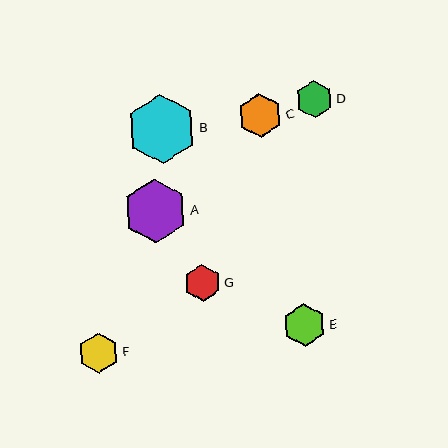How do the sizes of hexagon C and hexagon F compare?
Hexagon C and hexagon F are approximately the same size.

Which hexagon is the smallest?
Hexagon D is the smallest with a size of approximately 37 pixels.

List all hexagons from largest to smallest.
From largest to smallest: B, A, C, E, F, G, D.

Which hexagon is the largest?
Hexagon B is the largest with a size of approximately 69 pixels.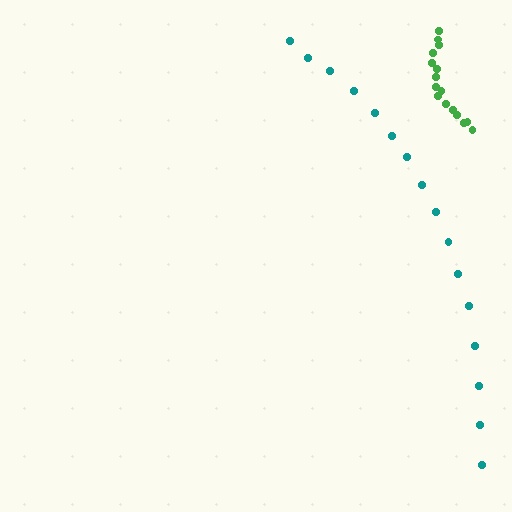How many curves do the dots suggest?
There are 2 distinct paths.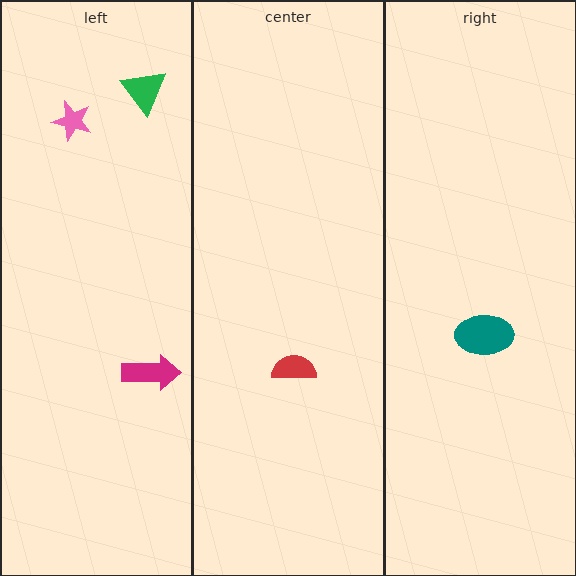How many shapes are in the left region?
3.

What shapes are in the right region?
The teal ellipse.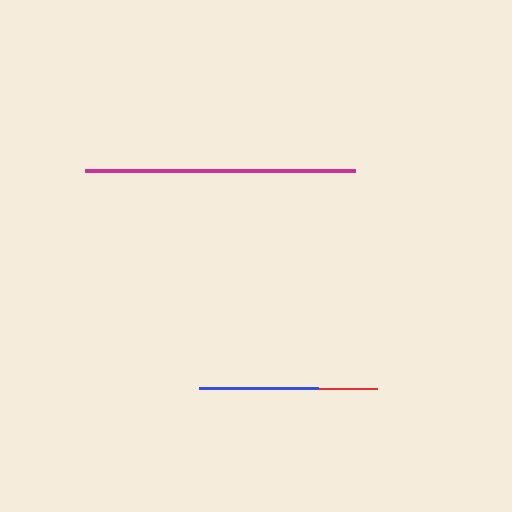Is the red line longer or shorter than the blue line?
The red line is longer than the blue line.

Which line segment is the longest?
The magenta line is the longest at approximately 270 pixels.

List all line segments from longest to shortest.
From longest to shortest: magenta, red, blue.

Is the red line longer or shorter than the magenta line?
The magenta line is longer than the red line.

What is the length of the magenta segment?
The magenta segment is approximately 270 pixels long.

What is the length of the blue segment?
The blue segment is approximately 119 pixels long.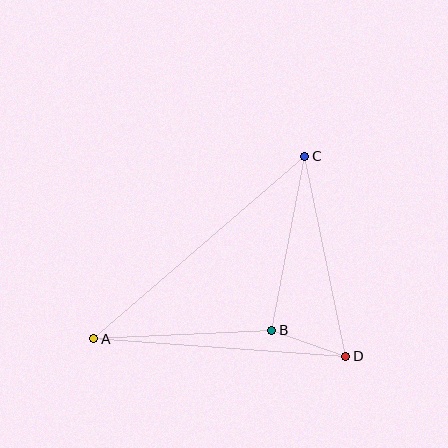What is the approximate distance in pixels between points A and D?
The distance between A and D is approximately 253 pixels.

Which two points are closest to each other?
Points B and D are closest to each other.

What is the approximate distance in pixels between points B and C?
The distance between B and C is approximately 177 pixels.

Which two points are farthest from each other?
Points A and C are farthest from each other.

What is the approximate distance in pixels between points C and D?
The distance between C and D is approximately 204 pixels.